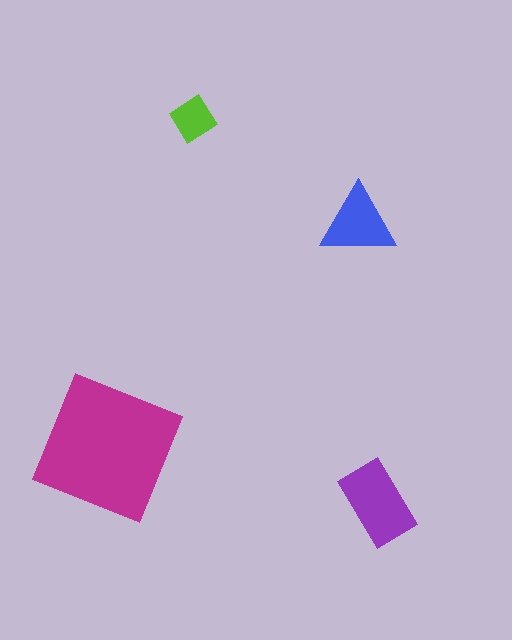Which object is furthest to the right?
The purple rectangle is rightmost.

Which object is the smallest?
The lime diamond.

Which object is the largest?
The magenta square.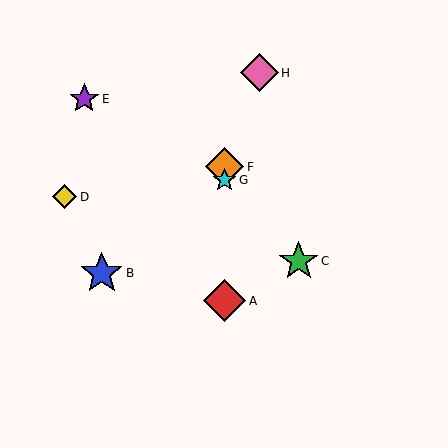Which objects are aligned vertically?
Objects A, F, G are aligned vertically.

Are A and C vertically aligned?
No, A is at x≈225 and C is at x≈299.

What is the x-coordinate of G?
Object G is at x≈225.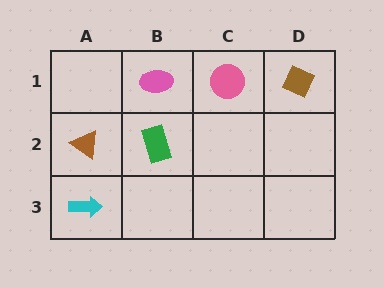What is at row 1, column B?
A pink ellipse.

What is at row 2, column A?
A brown triangle.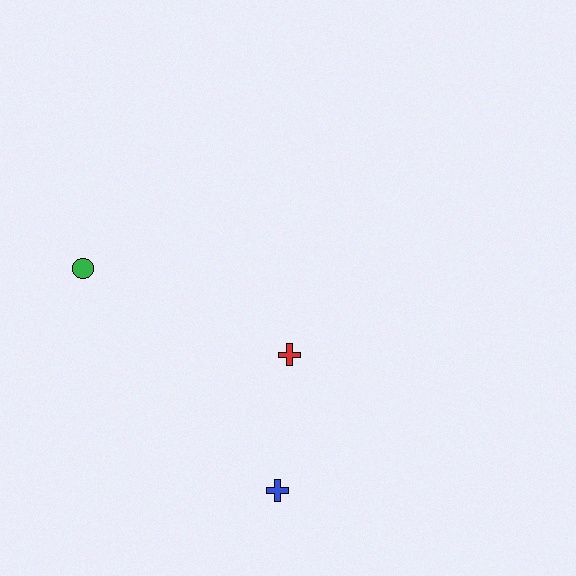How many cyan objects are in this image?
There are no cyan objects.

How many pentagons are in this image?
There are no pentagons.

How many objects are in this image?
There are 3 objects.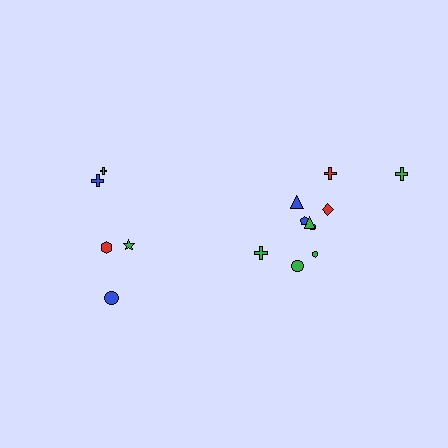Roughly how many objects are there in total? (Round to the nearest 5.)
Roughly 15 objects in total.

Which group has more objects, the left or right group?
The right group.